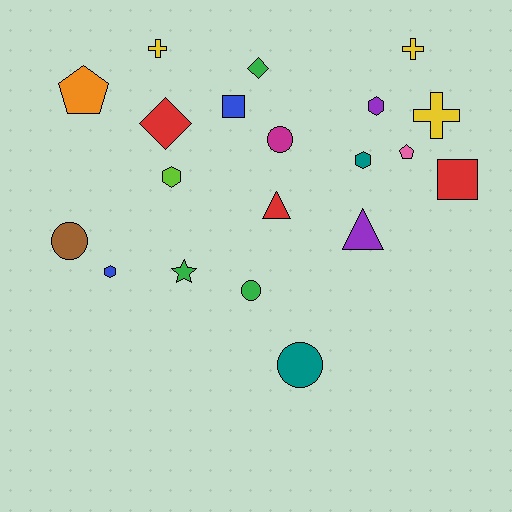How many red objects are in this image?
There are 3 red objects.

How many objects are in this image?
There are 20 objects.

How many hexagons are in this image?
There are 4 hexagons.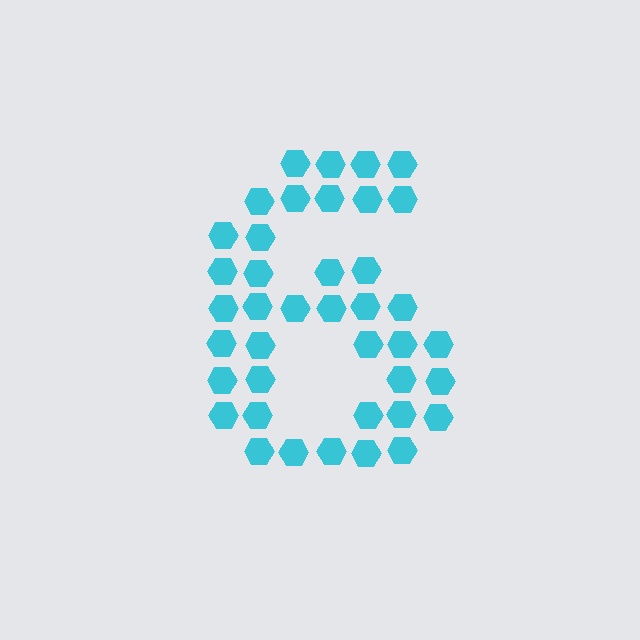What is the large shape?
The large shape is the digit 6.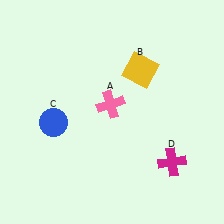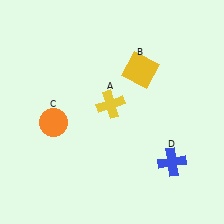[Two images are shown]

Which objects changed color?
A changed from pink to yellow. C changed from blue to orange. D changed from magenta to blue.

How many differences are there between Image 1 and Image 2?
There are 3 differences between the two images.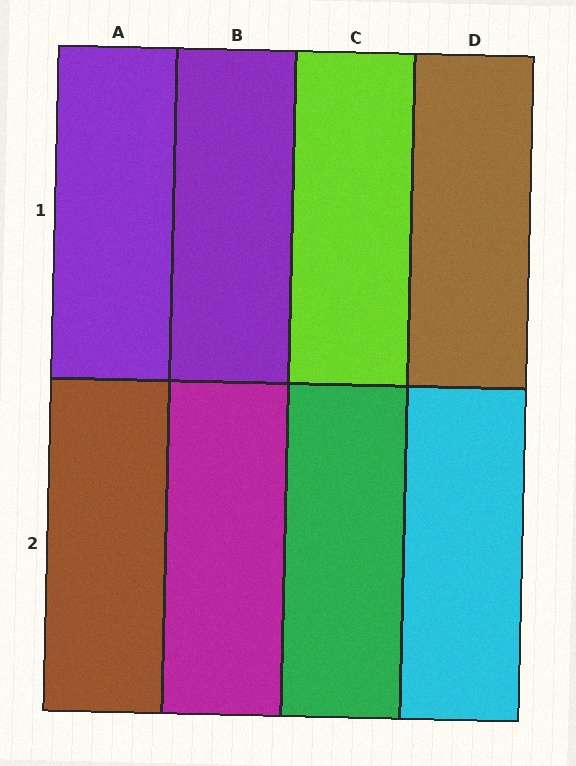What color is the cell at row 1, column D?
Brown.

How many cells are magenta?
1 cell is magenta.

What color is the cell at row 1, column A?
Purple.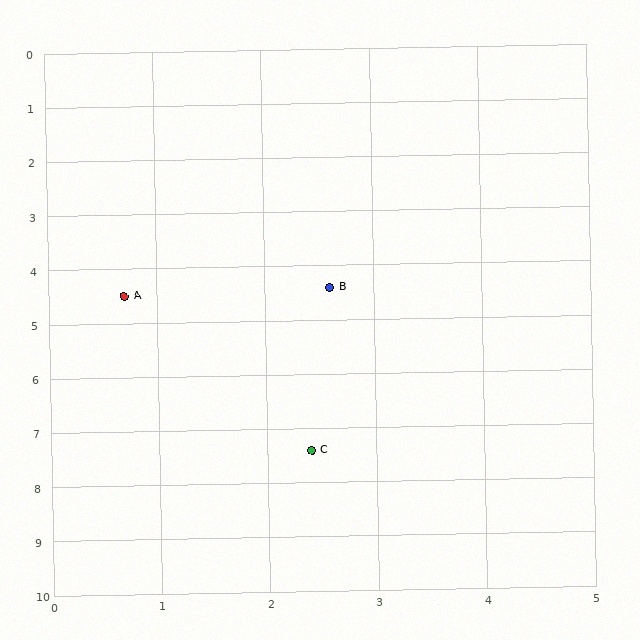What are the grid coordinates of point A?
Point A is at approximately (0.7, 4.5).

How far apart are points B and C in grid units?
Points B and C are about 3.0 grid units apart.